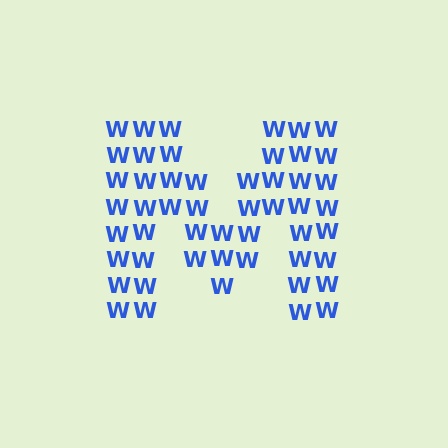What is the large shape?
The large shape is the letter M.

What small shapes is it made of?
It is made of small letter W's.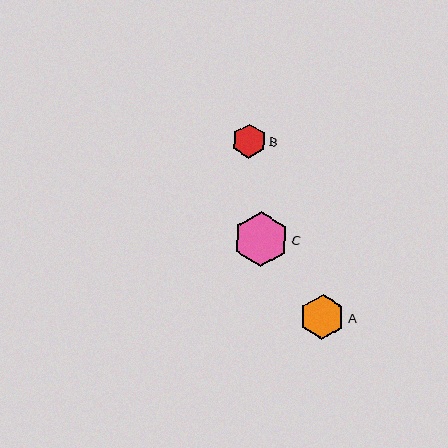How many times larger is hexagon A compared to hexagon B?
Hexagon A is approximately 1.3 times the size of hexagon B.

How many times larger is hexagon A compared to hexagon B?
Hexagon A is approximately 1.3 times the size of hexagon B.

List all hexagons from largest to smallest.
From largest to smallest: C, A, B.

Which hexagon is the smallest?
Hexagon B is the smallest with a size of approximately 34 pixels.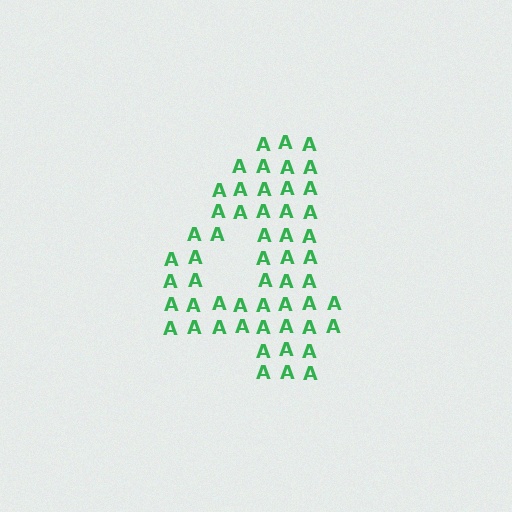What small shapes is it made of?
It is made of small letter A's.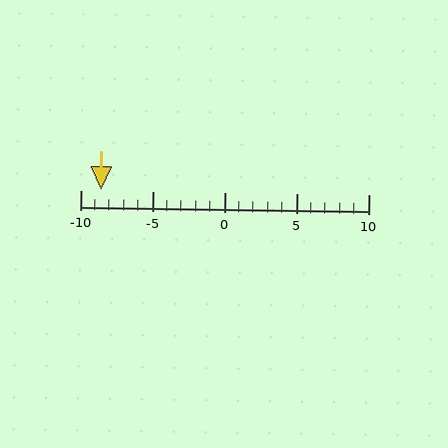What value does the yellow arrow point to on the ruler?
The yellow arrow points to approximately -9.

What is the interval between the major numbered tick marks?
The major tick marks are spaced 5 units apart.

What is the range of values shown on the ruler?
The ruler shows values from -10 to 10.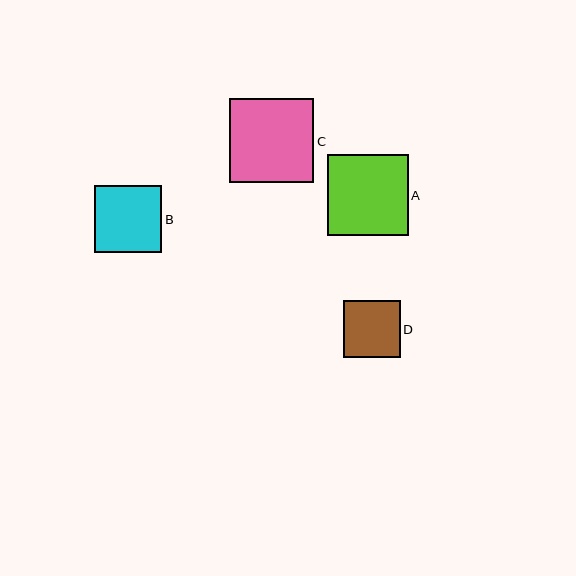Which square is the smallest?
Square D is the smallest with a size of approximately 57 pixels.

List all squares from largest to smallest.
From largest to smallest: C, A, B, D.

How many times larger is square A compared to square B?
Square A is approximately 1.2 times the size of square B.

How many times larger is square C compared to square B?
Square C is approximately 1.3 times the size of square B.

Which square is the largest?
Square C is the largest with a size of approximately 84 pixels.